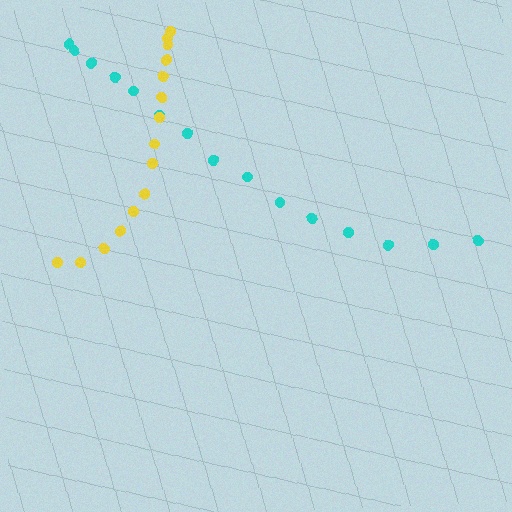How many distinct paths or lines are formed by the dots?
There are 2 distinct paths.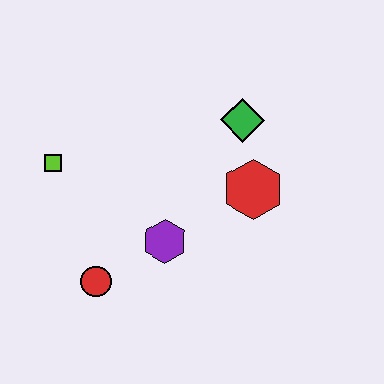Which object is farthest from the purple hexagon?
The green diamond is farthest from the purple hexagon.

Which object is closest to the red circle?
The purple hexagon is closest to the red circle.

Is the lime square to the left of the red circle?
Yes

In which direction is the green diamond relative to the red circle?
The green diamond is above the red circle.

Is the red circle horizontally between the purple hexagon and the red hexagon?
No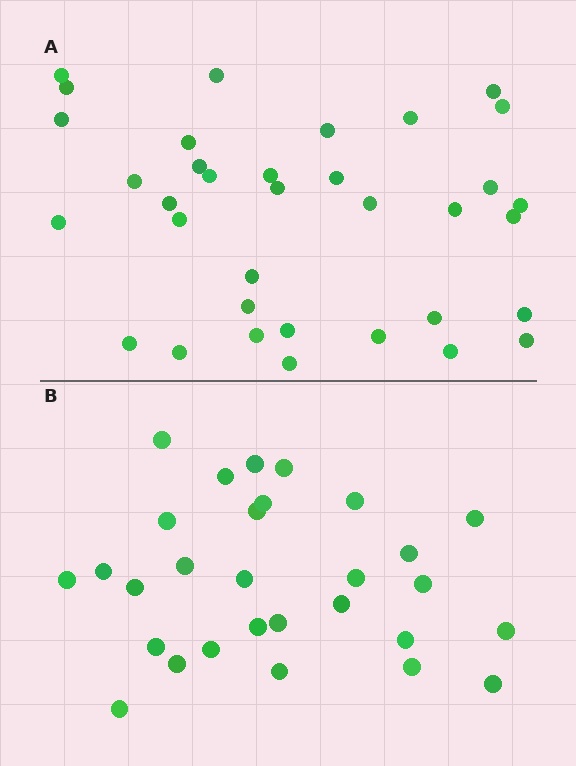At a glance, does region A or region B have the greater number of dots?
Region A (the top region) has more dots.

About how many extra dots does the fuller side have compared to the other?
Region A has about 6 more dots than region B.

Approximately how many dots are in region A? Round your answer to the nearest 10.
About 40 dots. (The exact count is 35, which rounds to 40.)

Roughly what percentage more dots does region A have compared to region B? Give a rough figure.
About 20% more.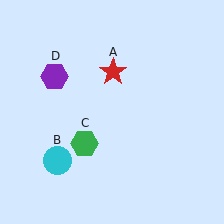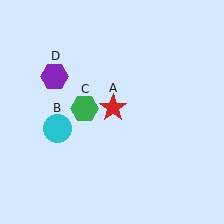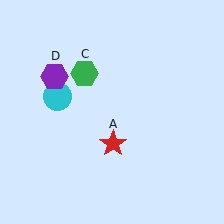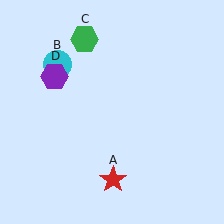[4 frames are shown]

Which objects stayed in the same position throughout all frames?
Purple hexagon (object D) remained stationary.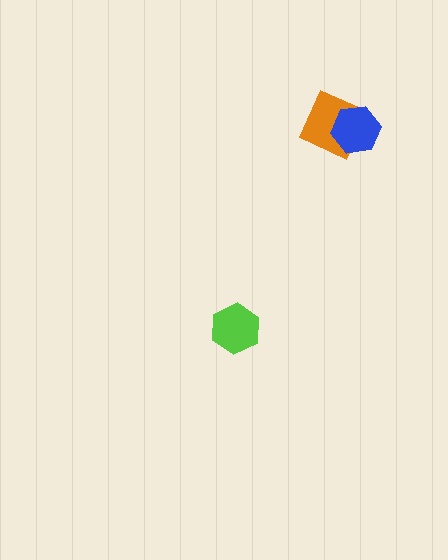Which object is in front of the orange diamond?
The blue hexagon is in front of the orange diamond.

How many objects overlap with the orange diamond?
1 object overlaps with the orange diamond.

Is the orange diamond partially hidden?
Yes, it is partially covered by another shape.